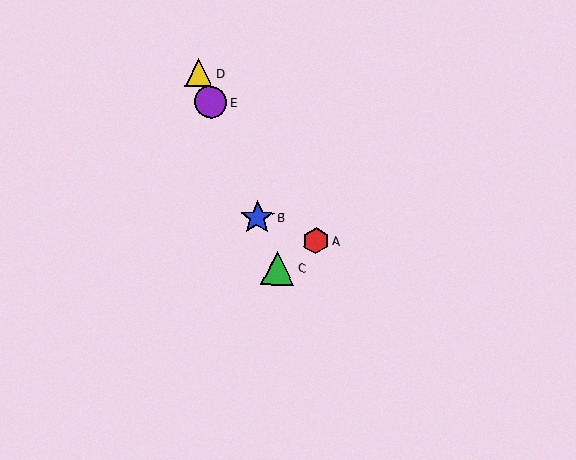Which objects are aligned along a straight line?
Objects B, C, D, E are aligned along a straight line.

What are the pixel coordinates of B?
Object B is at (257, 217).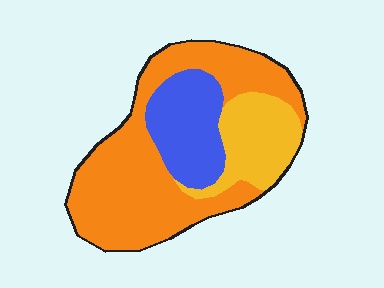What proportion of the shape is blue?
Blue covers around 20% of the shape.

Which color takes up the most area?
Orange, at roughly 60%.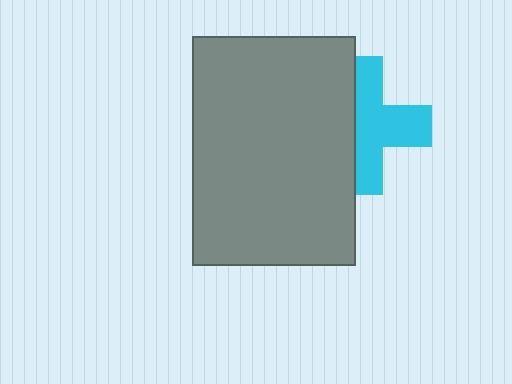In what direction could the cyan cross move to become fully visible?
The cyan cross could move right. That would shift it out from behind the gray rectangle entirely.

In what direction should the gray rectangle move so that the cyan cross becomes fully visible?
The gray rectangle should move left. That is the shortest direction to clear the overlap and leave the cyan cross fully visible.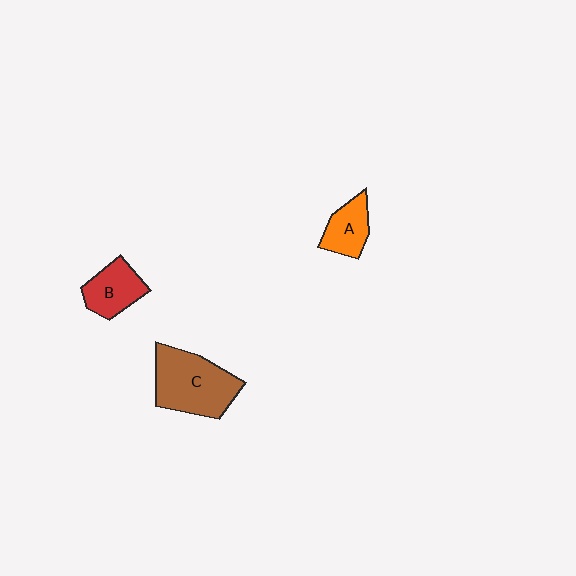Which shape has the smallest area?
Shape A (orange).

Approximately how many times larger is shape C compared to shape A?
Approximately 2.1 times.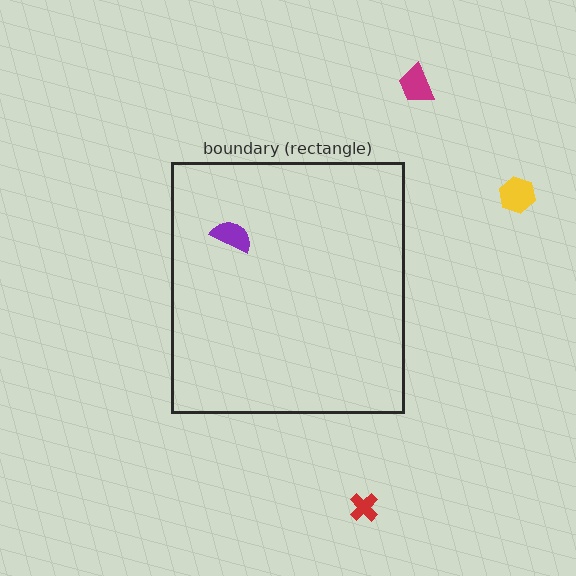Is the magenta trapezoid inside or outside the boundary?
Outside.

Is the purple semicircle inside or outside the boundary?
Inside.